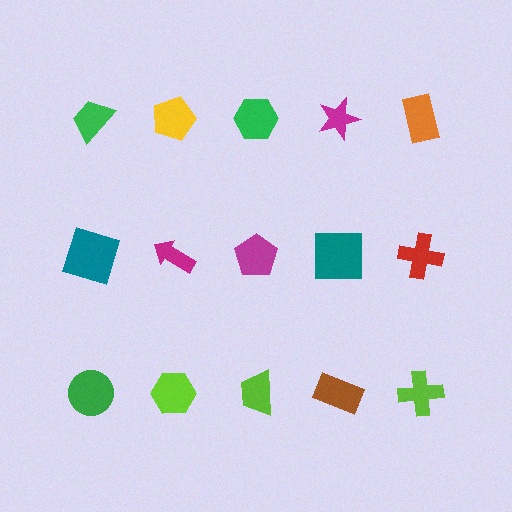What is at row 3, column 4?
A brown rectangle.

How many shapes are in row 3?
5 shapes.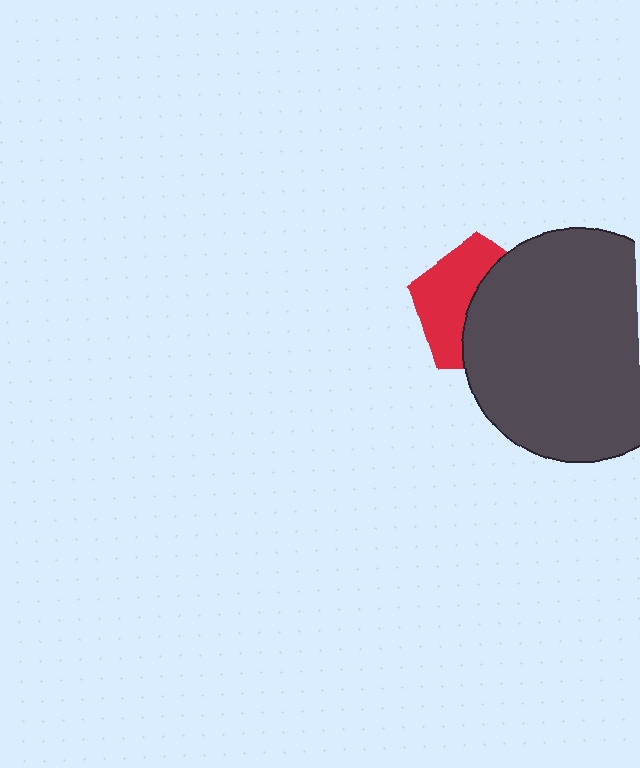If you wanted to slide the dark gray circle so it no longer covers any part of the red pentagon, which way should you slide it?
Slide it right — that is the most direct way to separate the two shapes.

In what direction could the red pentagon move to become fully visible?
The red pentagon could move left. That would shift it out from behind the dark gray circle entirely.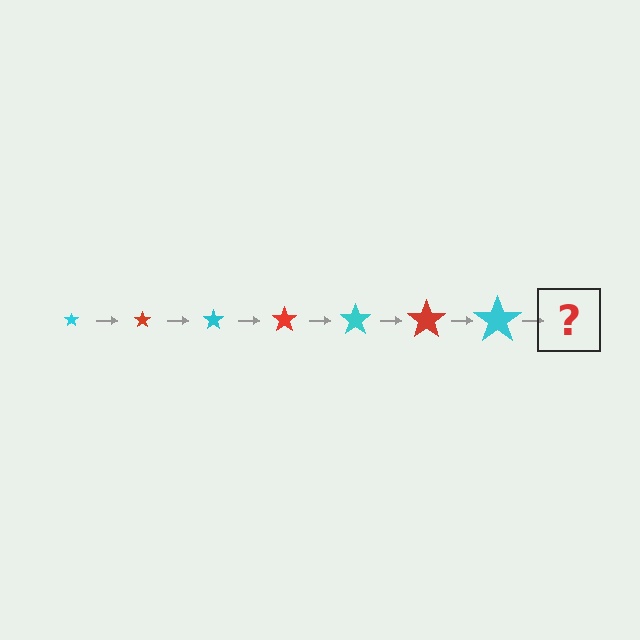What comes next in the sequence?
The next element should be a red star, larger than the previous one.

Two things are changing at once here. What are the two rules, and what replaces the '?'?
The two rules are that the star grows larger each step and the color cycles through cyan and red. The '?' should be a red star, larger than the previous one.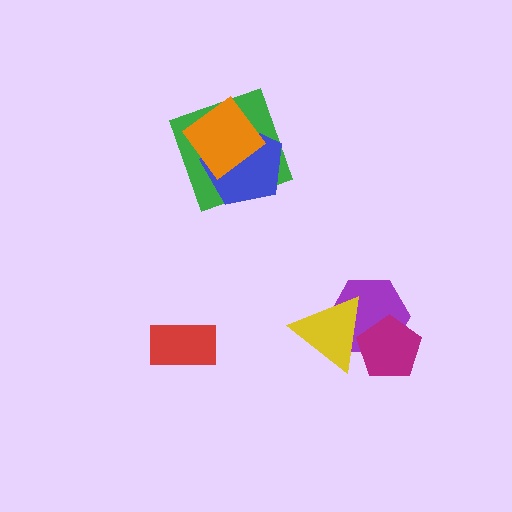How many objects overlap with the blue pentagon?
2 objects overlap with the blue pentagon.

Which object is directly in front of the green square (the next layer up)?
The blue pentagon is directly in front of the green square.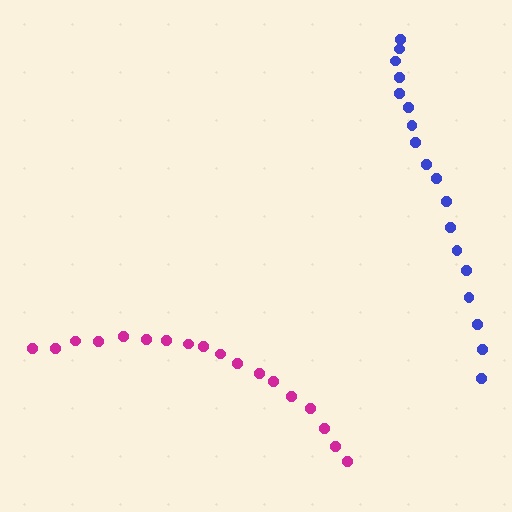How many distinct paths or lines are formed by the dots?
There are 2 distinct paths.